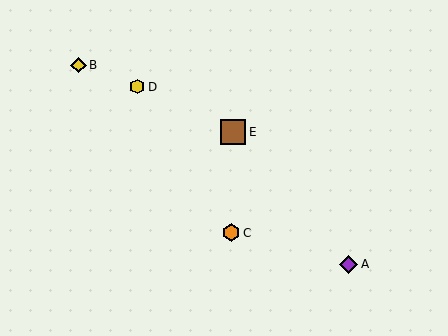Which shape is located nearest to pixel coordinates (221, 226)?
The orange hexagon (labeled C) at (231, 233) is nearest to that location.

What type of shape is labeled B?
Shape B is a yellow diamond.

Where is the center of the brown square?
The center of the brown square is at (233, 132).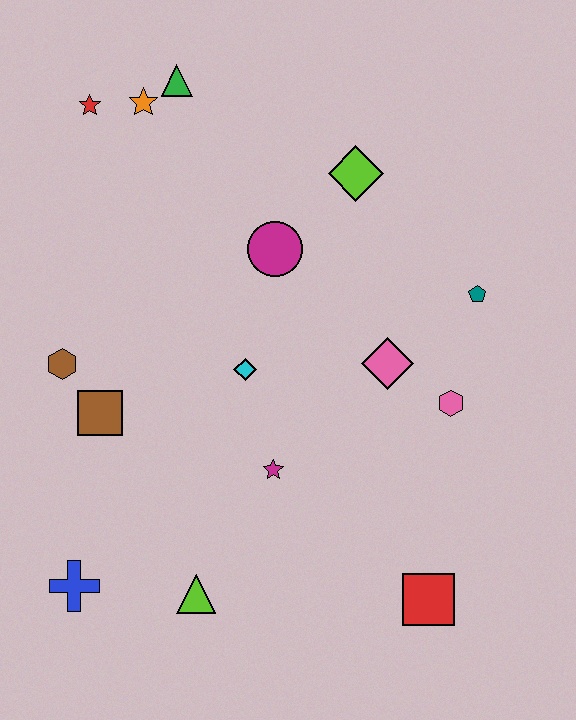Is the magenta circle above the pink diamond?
Yes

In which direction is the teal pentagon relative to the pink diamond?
The teal pentagon is to the right of the pink diamond.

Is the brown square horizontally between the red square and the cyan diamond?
No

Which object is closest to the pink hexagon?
The pink diamond is closest to the pink hexagon.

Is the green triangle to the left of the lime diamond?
Yes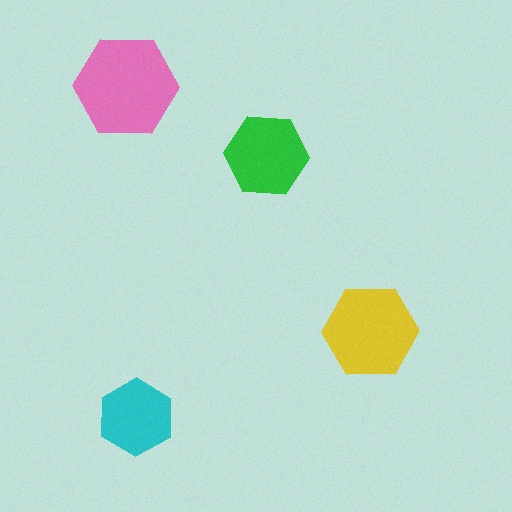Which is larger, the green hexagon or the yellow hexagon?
The yellow one.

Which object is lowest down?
The cyan hexagon is bottommost.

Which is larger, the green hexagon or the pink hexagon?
The pink one.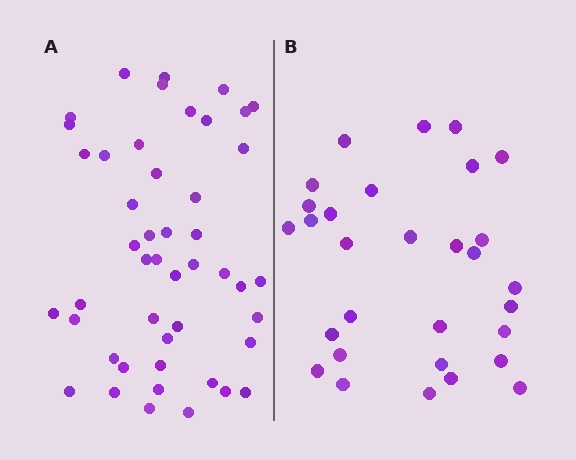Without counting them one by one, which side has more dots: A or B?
Region A (the left region) has more dots.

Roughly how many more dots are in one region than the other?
Region A has approximately 15 more dots than region B.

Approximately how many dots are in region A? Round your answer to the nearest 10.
About 50 dots. (The exact count is 47, which rounds to 50.)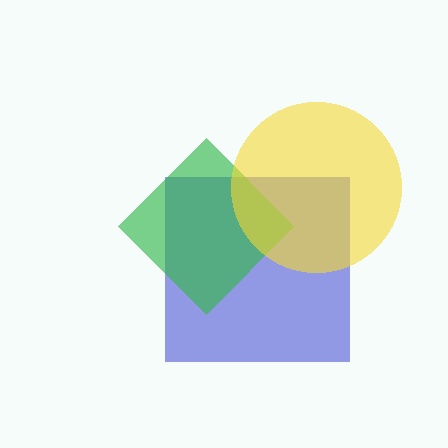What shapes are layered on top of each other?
The layered shapes are: a blue square, a green diamond, a yellow circle.